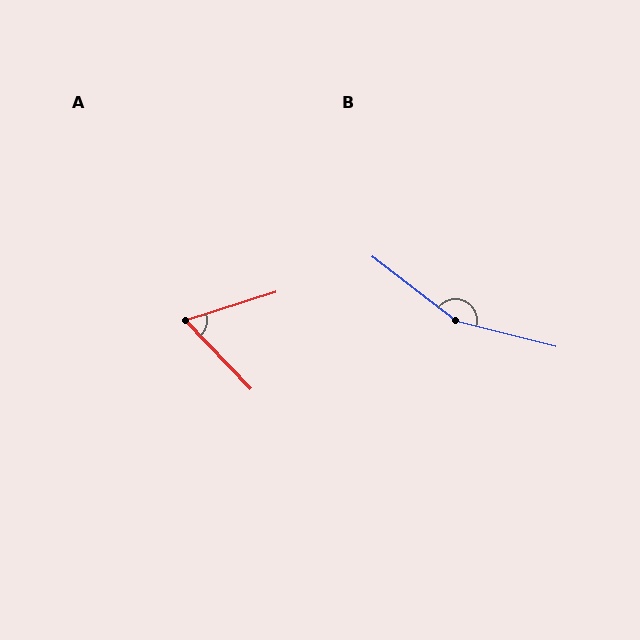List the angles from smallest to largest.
A (64°), B (156°).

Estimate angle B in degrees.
Approximately 156 degrees.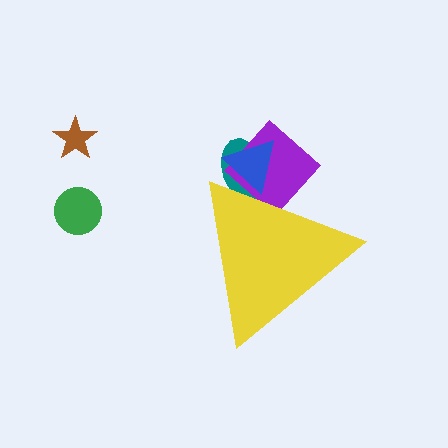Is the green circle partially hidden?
No, the green circle is fully visible.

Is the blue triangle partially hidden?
Yes, the blue triangle is partially hidden behind the yellow triangle.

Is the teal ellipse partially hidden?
Yes, the teal ellipse is partially hidden behind the yellow triangle.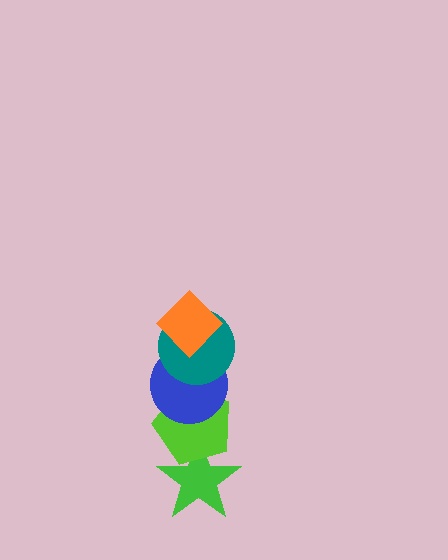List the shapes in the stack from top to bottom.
From top to bottom: the orange diamond, the teal circle, the blue circle, the lime pentagon, the green star.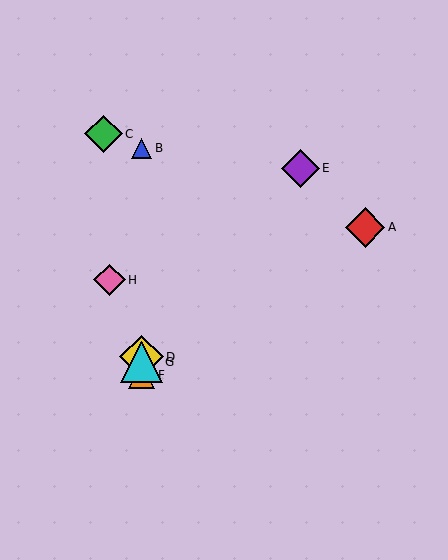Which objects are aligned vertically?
Objects B, D, F, G are aligned vertically.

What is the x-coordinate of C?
Object C is at x≈104.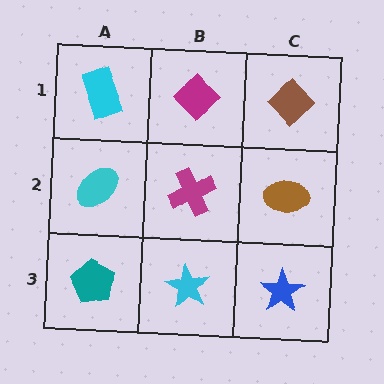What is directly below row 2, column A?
A teal pentagon.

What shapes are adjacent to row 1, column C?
A brown ellipse (row 2, column C), a magenta diamond (row 1, column B).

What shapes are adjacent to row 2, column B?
A magenta diamond (row 1, column B), a cyan star (row 3, column B), a cyan ellipse (row 2, column A), a brown ellipse (row 2, column C).